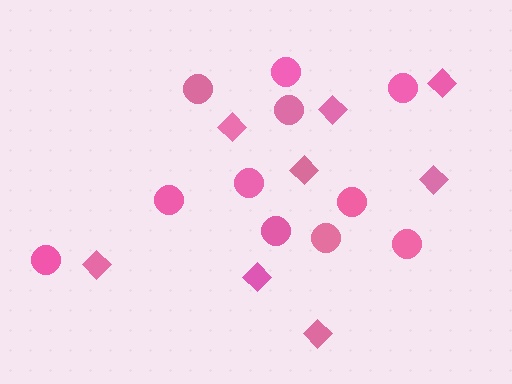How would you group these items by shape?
There are 2 groups: one group of diamonds (8) and one group of circles (11).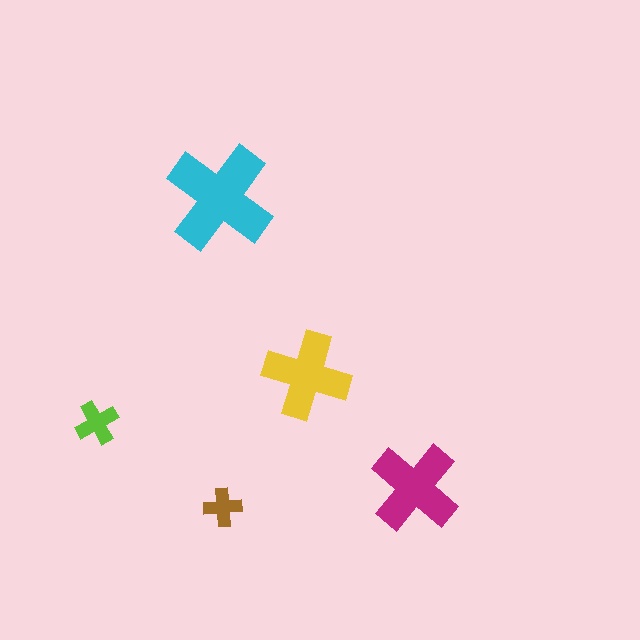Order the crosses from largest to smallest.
the cyan one, the magenta one, the yellow one, the lime one, the brown one.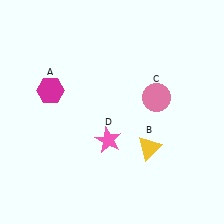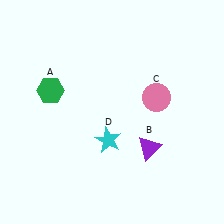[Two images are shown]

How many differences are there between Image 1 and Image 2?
There are 3 differences between the two images.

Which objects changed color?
A changed from magenta to green. B changed from yellow to purple. D changed from pink to cyan.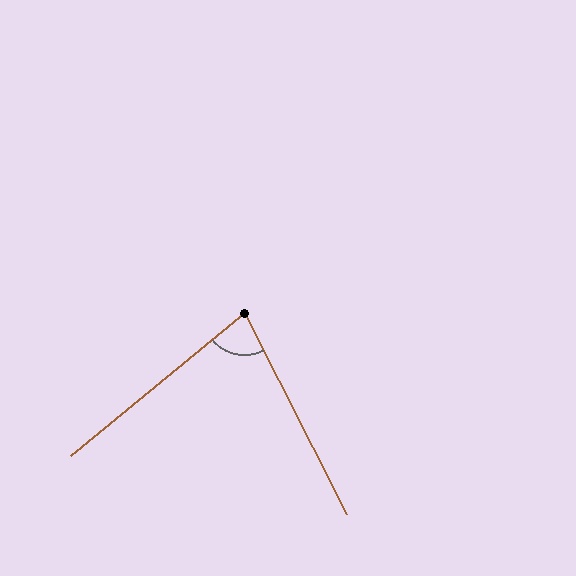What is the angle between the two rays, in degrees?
Approximately 78 degrees.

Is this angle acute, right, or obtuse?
It is acute.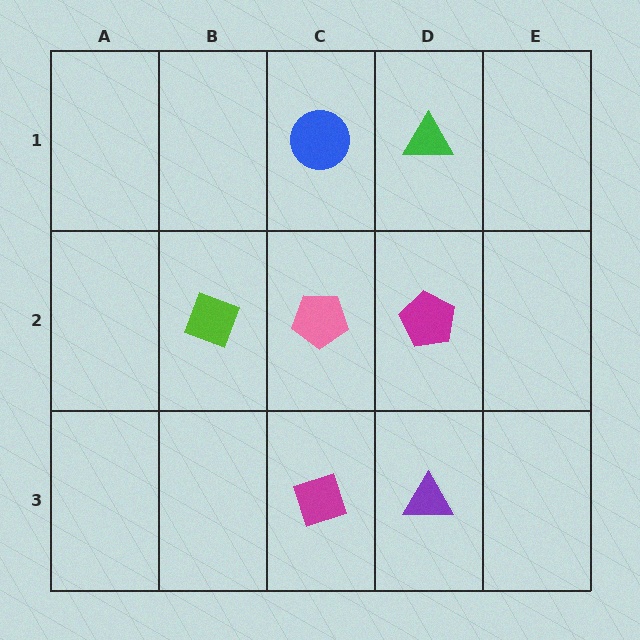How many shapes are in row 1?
2 shapes.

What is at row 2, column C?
A pink pentagon.